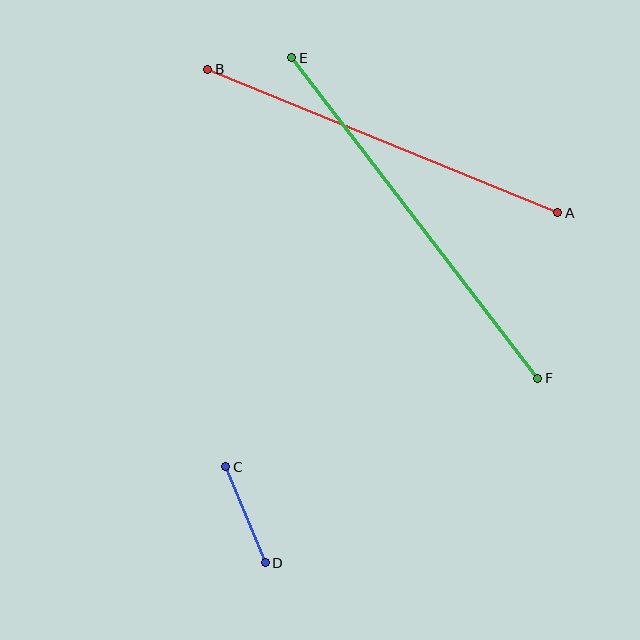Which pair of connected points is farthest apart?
Points E and F are farthest apart.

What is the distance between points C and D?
The distance is approximately 104 pixels.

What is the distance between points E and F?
The distance is approximately 404 pixels.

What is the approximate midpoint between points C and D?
The midpoint is at approximately (245, 515) pixels.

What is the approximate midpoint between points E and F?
The midpoint is at approximately (415, 218) pixels.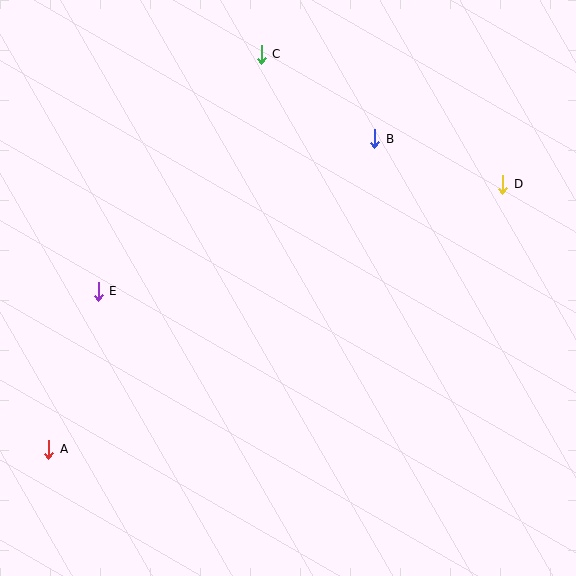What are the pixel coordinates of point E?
Point E is at (98, 291).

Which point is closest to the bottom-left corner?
Point A is closest to the bottom-left corner.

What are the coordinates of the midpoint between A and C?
The midpoint between A and C is at (155, 252).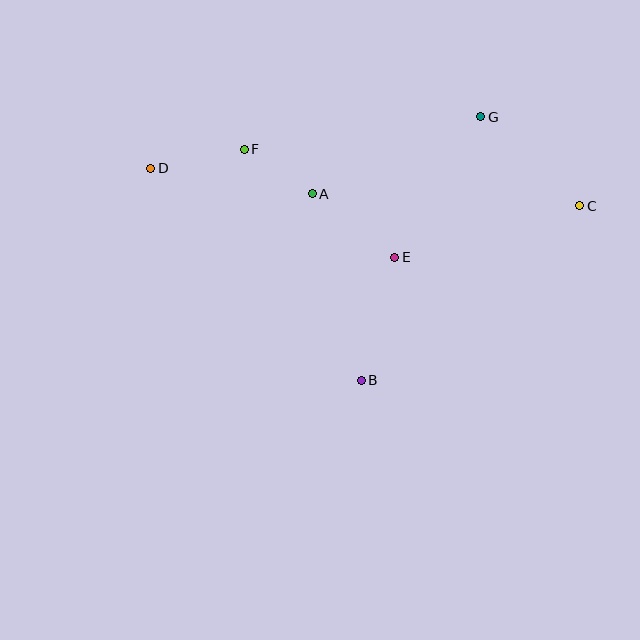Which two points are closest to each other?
Points A and F are closest to each other.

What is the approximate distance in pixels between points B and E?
The distance between B and E is approximately 127 pixels.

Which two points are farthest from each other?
Points C and D are farthest from each other.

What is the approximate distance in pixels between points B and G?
The distance between B and G is approximately 289 pixels.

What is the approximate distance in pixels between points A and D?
The distance between A and D is approximately 164 pixels.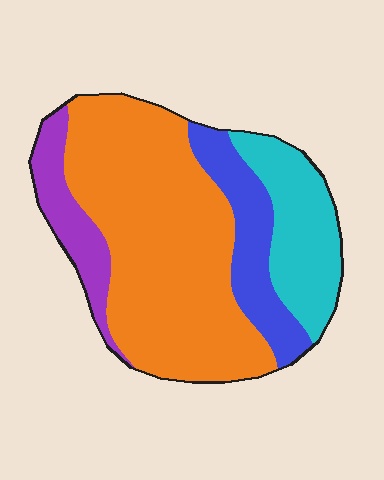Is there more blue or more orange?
Orange.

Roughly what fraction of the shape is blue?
Blue takes up about one sixth (1/6) of the shape.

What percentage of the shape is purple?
Purple covers 11% of the shape.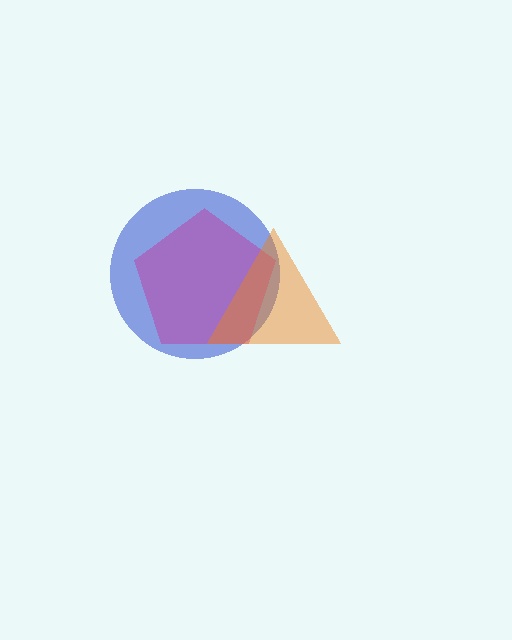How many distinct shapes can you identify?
There are 3 distinct shapes: a blue circle, a magenta pentagon, an orange triangle.